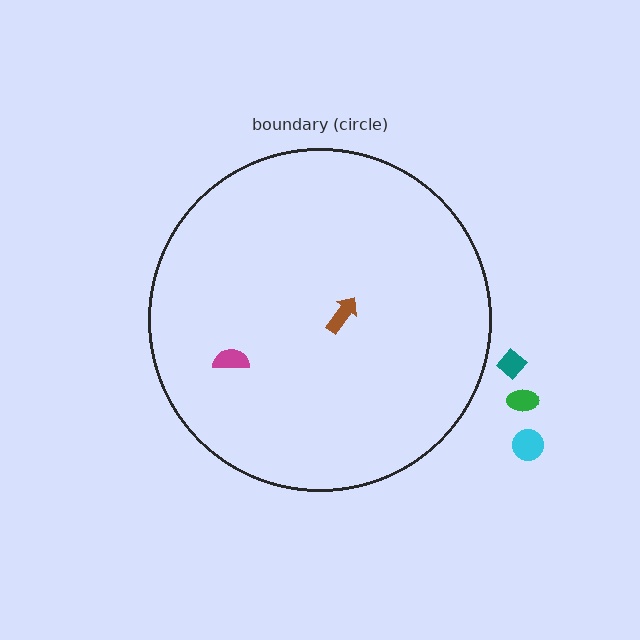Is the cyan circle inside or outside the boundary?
Outside.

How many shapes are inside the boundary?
2 inside, 3 outside.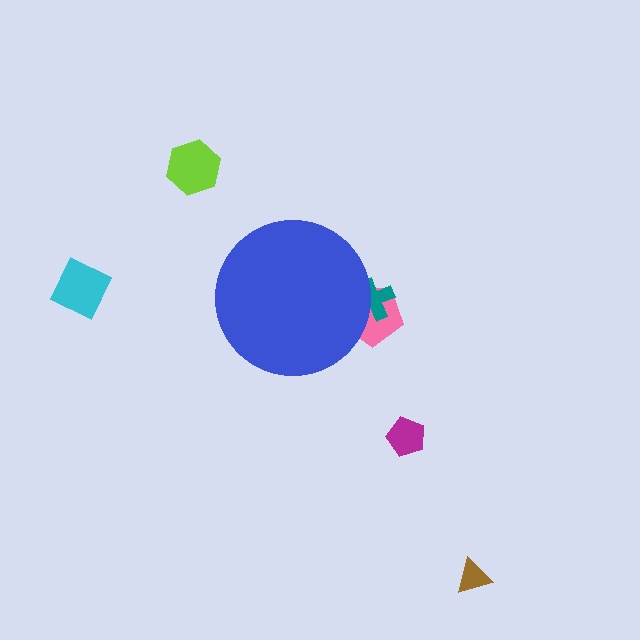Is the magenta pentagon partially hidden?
No, the magenta pentagon is fully visible.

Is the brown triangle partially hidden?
No, the brown triangle is fully visible.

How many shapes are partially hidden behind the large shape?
2 shapes are partially hidden.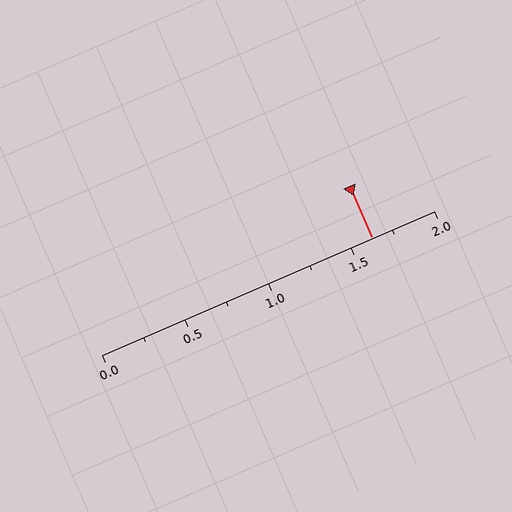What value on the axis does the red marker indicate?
The marker indicates approximately 1.62.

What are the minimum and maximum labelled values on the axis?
The axis runs from 0.0 to 2.0.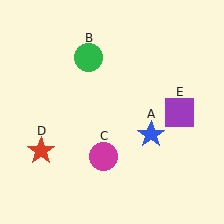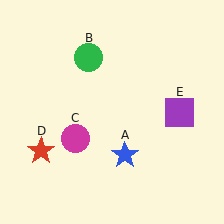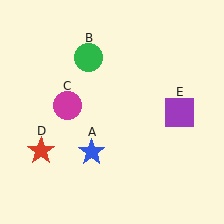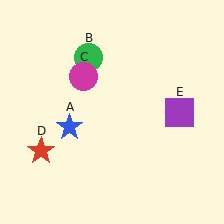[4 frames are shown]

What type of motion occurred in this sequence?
The blue star (object A), magenta circle (object C) rotated clockwise around the center of the scene.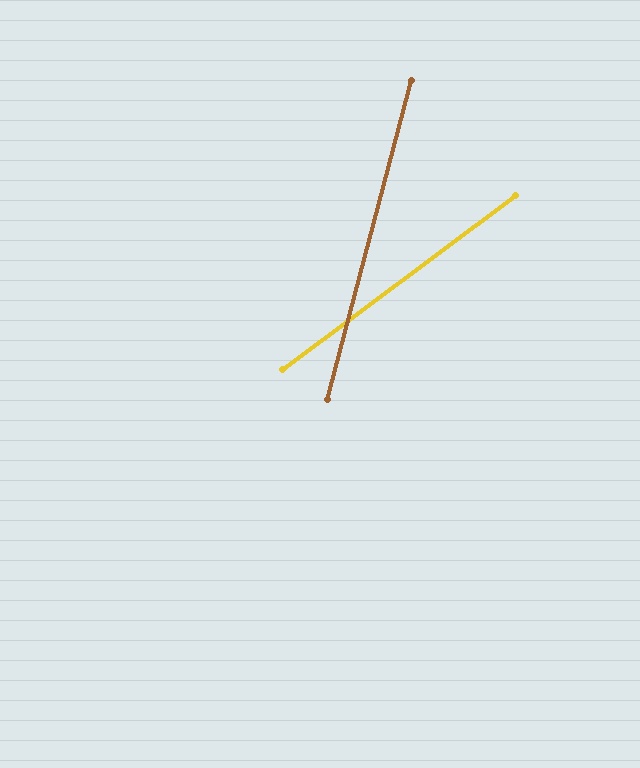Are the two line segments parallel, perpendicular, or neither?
Neither parallel nor perpendicular — they differ by about 39°.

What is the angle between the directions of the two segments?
Approximately 39 degrees.